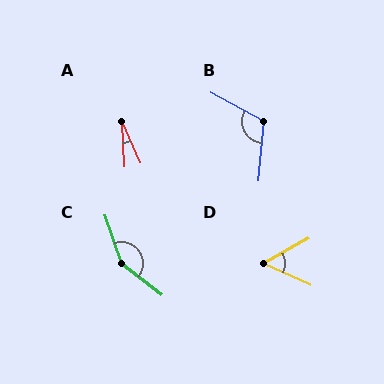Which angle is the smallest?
A, at approximately 22 degrees.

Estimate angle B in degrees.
Approximately 113 degrees.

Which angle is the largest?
C, at approximately 147 degrees.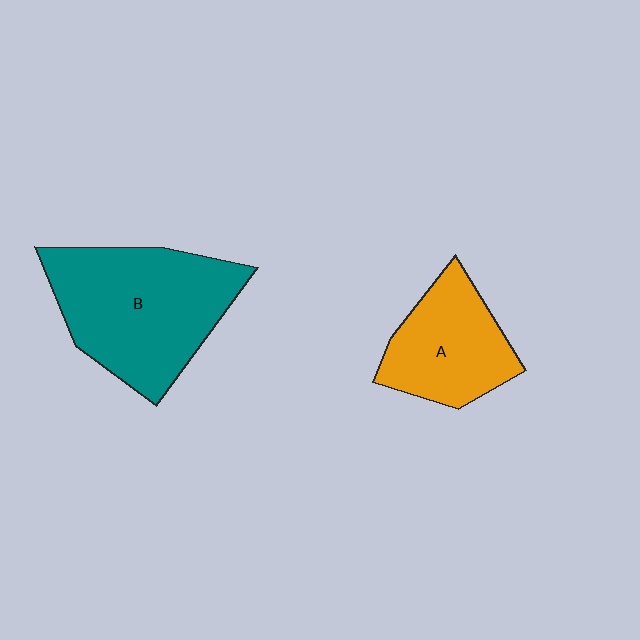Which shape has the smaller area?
Shape A (orange).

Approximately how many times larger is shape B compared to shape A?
Approximately 1.6 times.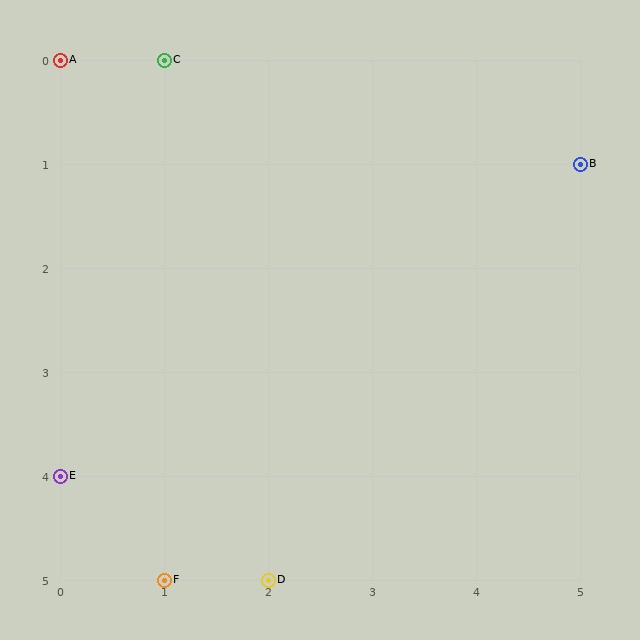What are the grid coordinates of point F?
Point F is at grid coordinates (1, 5).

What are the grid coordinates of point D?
Point D is at grid coordinates (2, 5).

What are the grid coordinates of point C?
Point C is at grid coordinates (1, 0).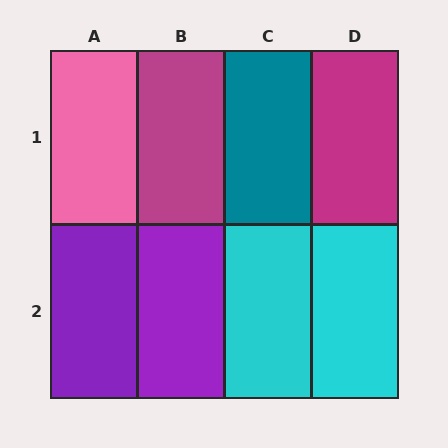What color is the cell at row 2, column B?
Purple.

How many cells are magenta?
2 cells are magenta.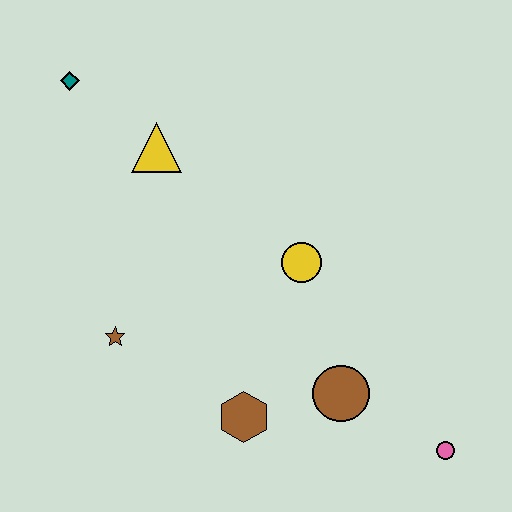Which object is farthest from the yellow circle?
The teal diamond is farthest from the yellow circle.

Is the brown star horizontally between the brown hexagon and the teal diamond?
Yes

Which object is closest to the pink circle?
The brown circle is closest to the pink circle.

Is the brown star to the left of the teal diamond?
No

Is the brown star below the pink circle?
No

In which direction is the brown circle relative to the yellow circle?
The brown circle is below the yellow circle.